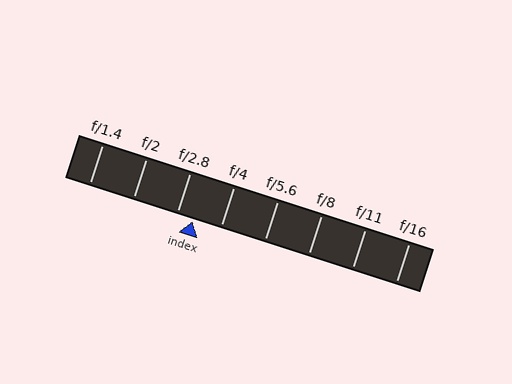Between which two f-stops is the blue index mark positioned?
The index mark is between f/2.8 and f/4.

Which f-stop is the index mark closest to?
The index mark is closest to f/2.8.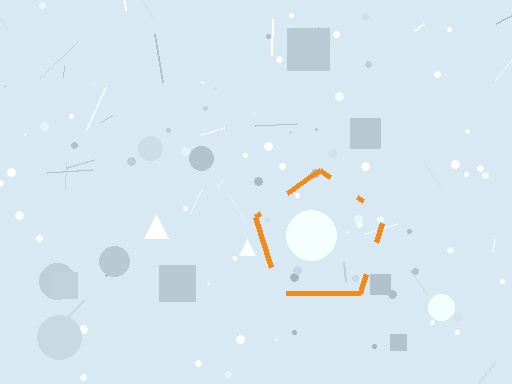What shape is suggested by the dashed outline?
The dashed outline suggests a pentagon.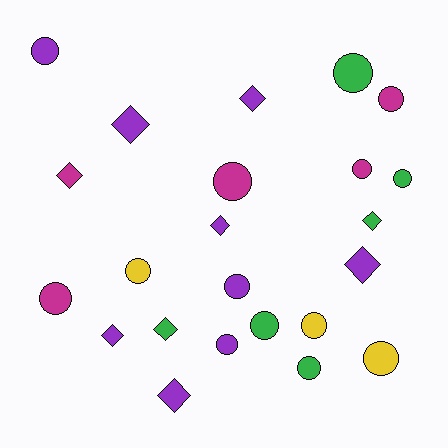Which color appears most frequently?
Purple, with 9 objects.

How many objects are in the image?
There are 23 objects.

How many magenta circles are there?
There are 4 magenta circles.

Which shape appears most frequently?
Circle, with 14 objects.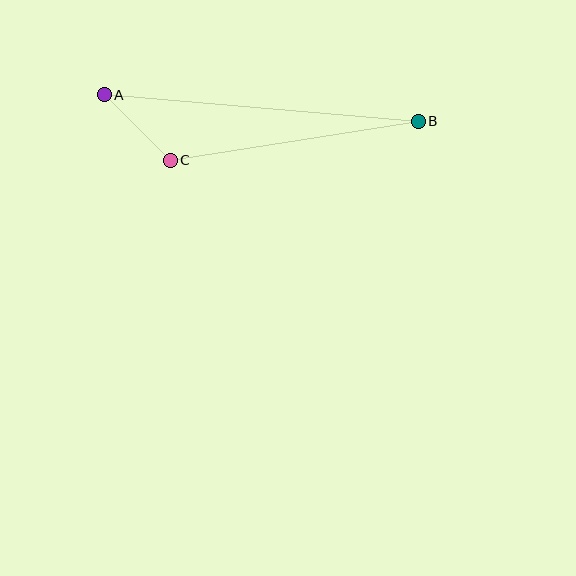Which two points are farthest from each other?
Points A and B are farthest from each other.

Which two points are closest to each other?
Points A and C are closest to each other.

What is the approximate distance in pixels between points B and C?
The distance between B and C is approximately 251 pixels.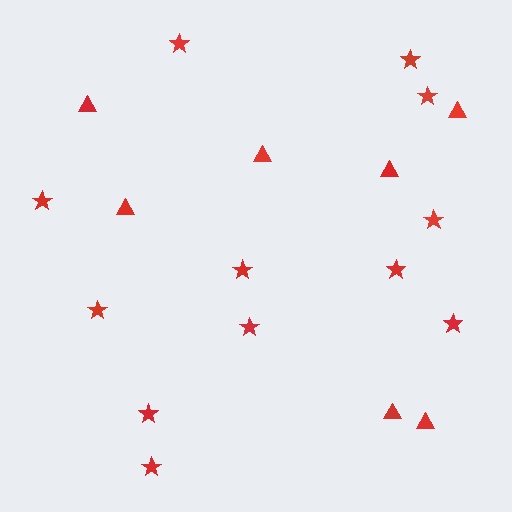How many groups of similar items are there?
There are 2 groups: one group of triangles (7) and one group of stars (12).